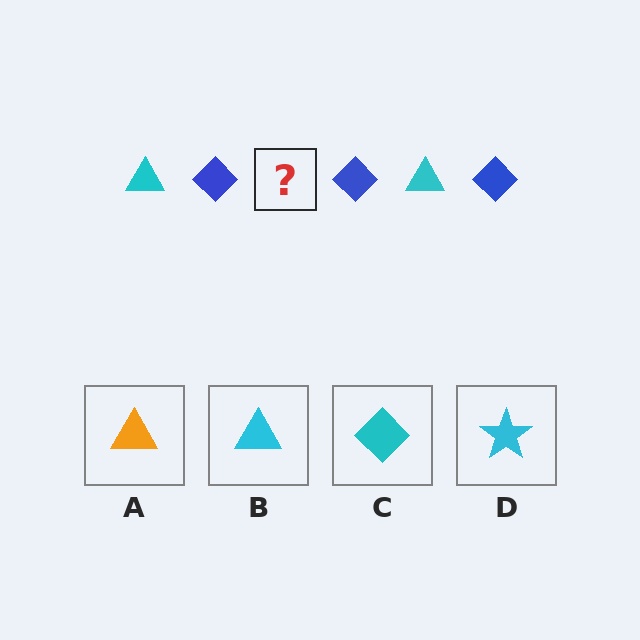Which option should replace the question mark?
Option B.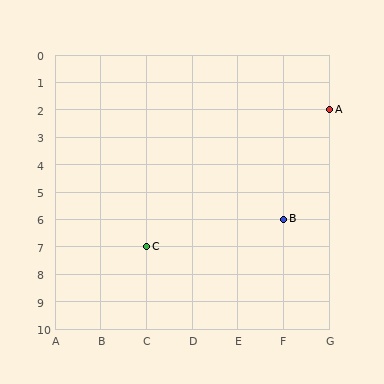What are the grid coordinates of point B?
Point B is at grid coordinates (F, 6).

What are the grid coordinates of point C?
Point C is at grid coordinates (C, 7).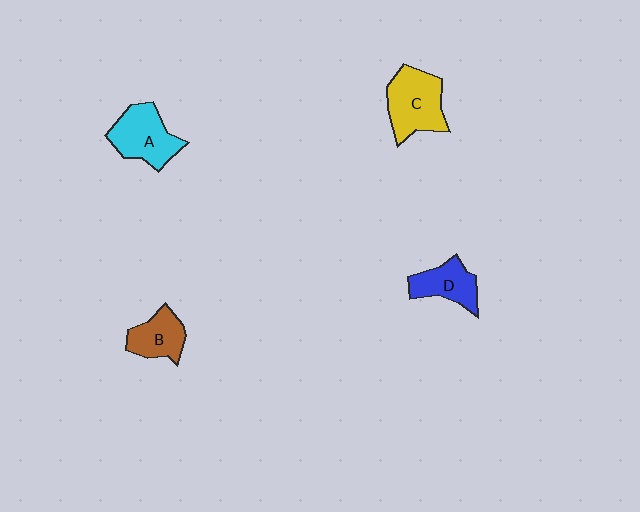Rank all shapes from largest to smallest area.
From largest to smallest: C (yellow), A (cyan), D (blue), B (brown).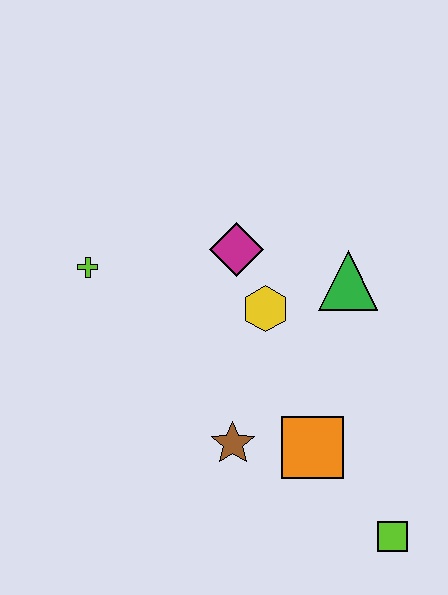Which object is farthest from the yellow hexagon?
The lime square is farthest from the yellow hexagon.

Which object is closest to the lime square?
The orange square is closest to the lime square.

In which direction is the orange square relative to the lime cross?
The orange square is to the right of the lime cross.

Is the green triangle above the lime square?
Yes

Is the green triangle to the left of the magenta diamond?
No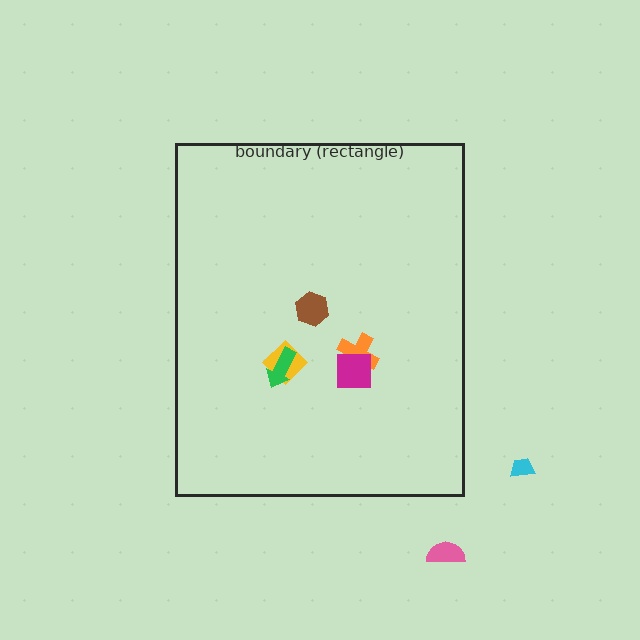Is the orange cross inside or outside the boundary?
Inside.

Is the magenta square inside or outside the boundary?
Inside.